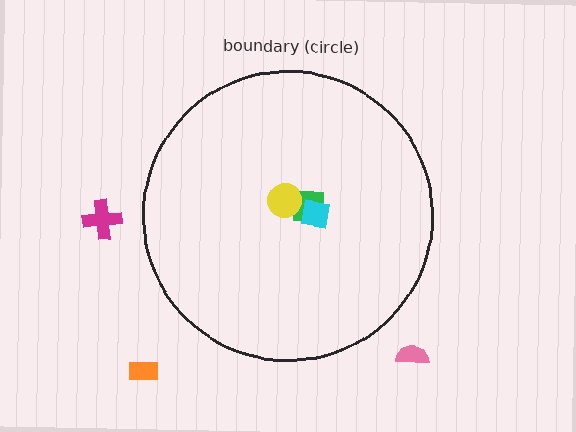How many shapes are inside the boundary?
3 inside, 3 outside.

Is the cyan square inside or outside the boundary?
Inside.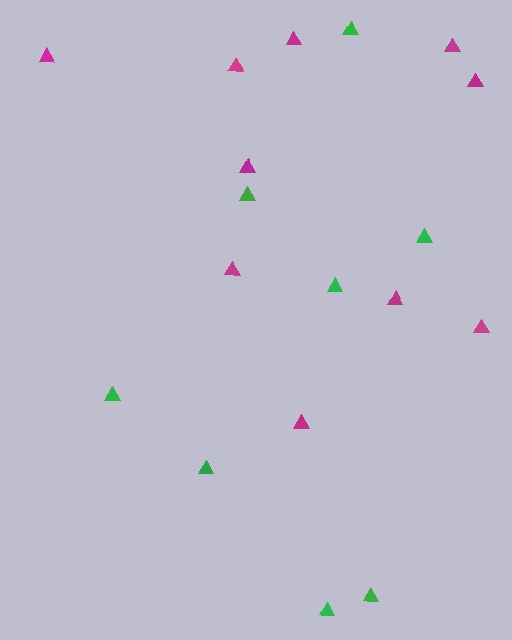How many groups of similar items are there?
There are 2 groups: one group of green triangles (8) and one group of magenta triangles (10).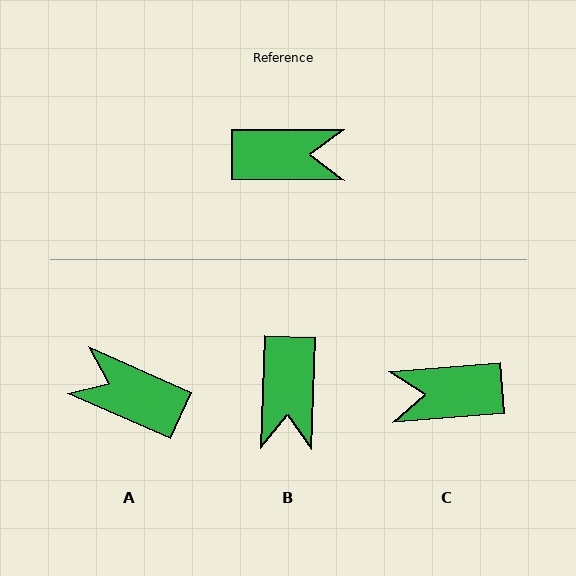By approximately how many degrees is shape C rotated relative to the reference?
Approximately 175 degrees clockwise.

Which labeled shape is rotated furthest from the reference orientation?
C, about 175 degrees away.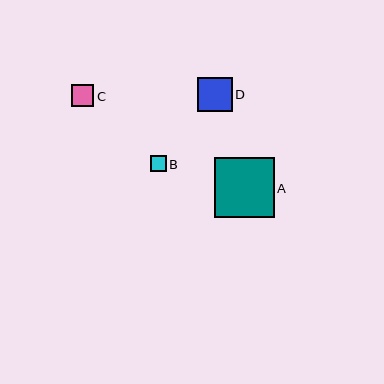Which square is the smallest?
Square B is the smallest with a size of approximately 16 pixels.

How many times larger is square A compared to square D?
Square A is approximately 1.7 times the size of square D.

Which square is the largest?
Square A is the largest with a size of approximately 60 pixels.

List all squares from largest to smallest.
From largest to smallest: A, D, C, B.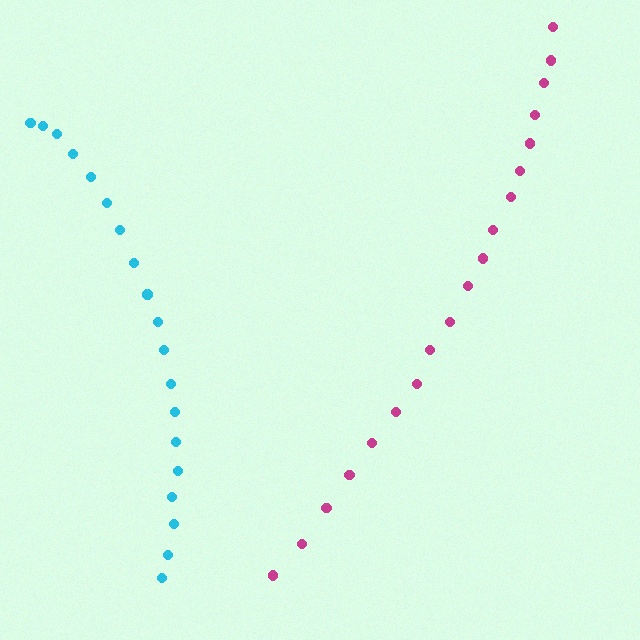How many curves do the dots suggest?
There are 2 distinct paths.